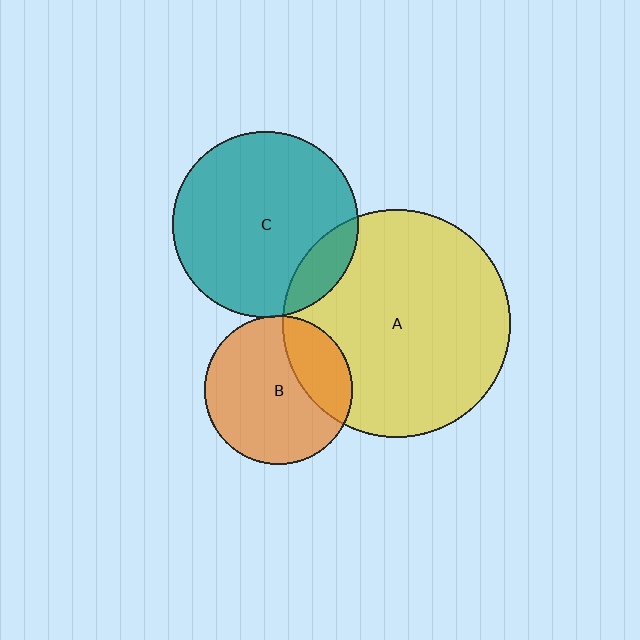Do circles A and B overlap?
Yes.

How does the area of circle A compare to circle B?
Approximately 2.3 times.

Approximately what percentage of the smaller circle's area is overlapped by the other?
Approximately 25%.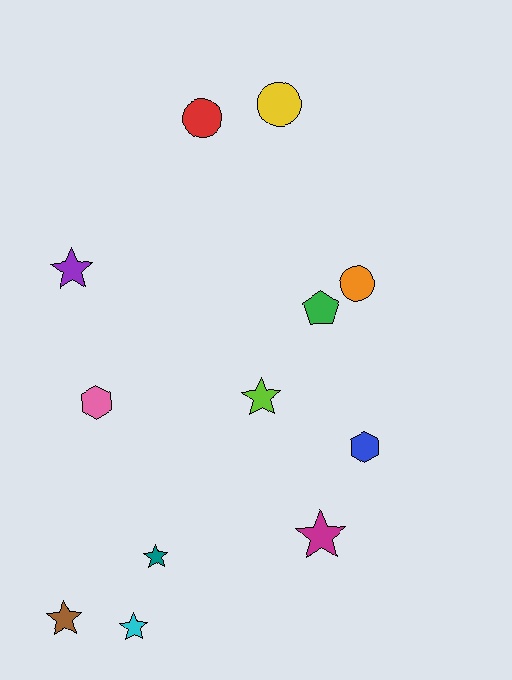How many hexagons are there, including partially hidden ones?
There are 2 hexagons.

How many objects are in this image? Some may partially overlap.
There are 12 objects.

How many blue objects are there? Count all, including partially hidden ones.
There is 1 blue object.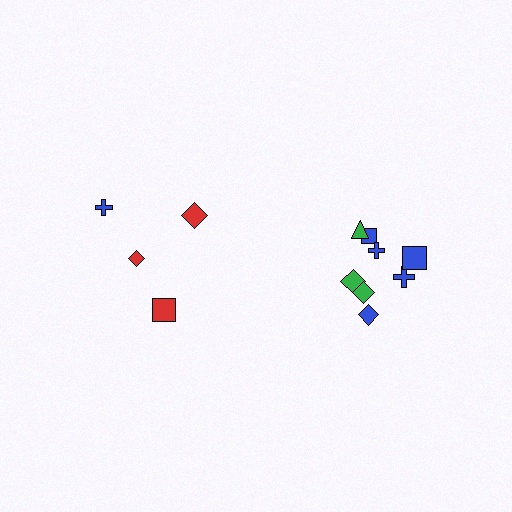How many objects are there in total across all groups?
There are 12 objects.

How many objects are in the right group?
There are 8 objects.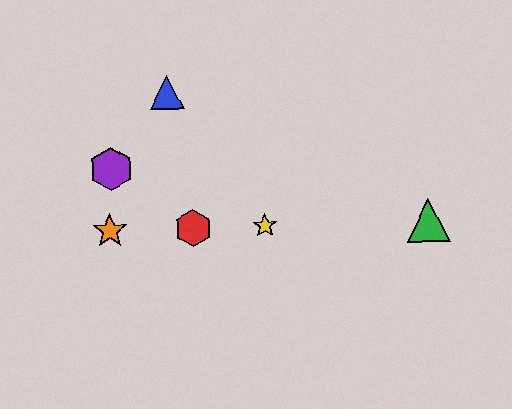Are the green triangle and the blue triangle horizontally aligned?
No, the green triangle is at y≈220 and the blue triangle is at y≈92.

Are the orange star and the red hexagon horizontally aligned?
Yes, both are at y≈231.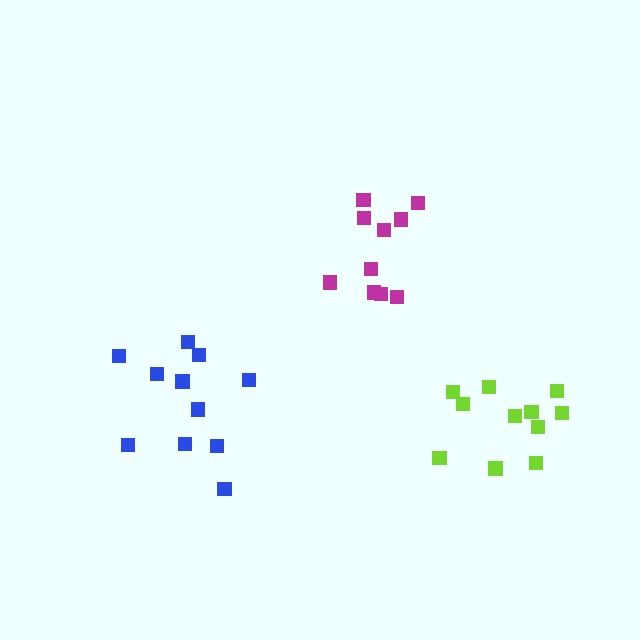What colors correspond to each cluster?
The clusters are colored: magenta, lime, blue.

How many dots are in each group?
Group 1: 10 dots, Group 2: 11 dots, Group 3: 11 dots (32 total).